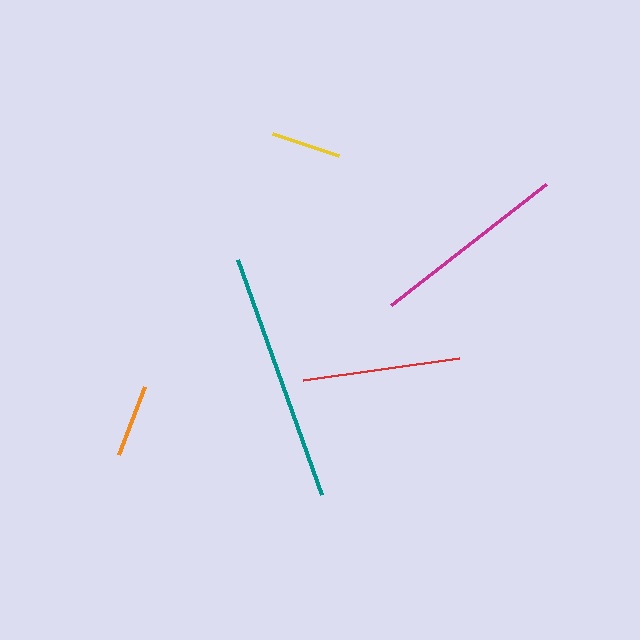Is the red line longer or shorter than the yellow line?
The red line is longer than the yellow line.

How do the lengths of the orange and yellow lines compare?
The orange and yellow lines are approximately the same length.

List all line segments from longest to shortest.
From longest to shortest: teal, magenta, red, orange, yellow.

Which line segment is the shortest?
The yellow line is the shortest at approximately 69 pixels.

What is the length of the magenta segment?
The magenta segment is approximately 197 pixels long.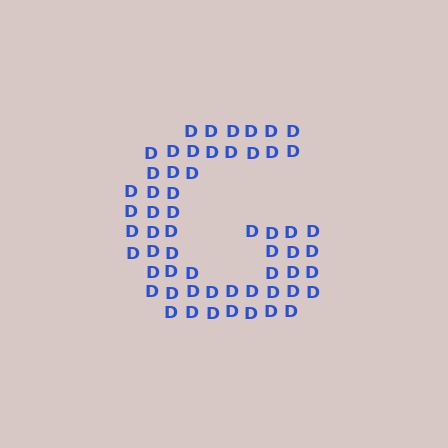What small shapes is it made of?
It is made of small letter D's.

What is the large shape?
The large shape is the letter G.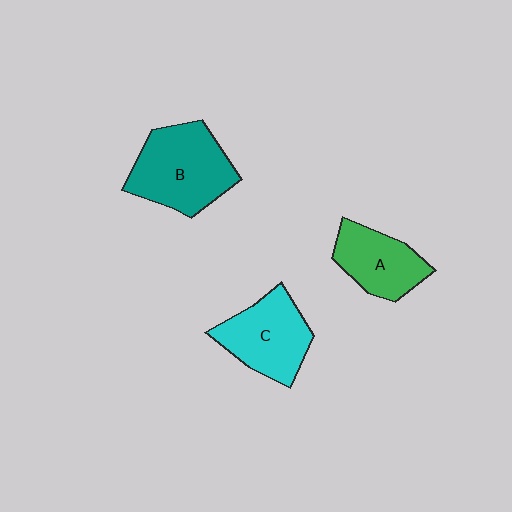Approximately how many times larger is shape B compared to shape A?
Approximately 1.4 times.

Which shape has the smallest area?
Shape A (green).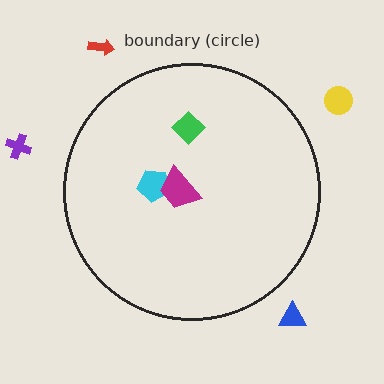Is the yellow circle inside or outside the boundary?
Outside.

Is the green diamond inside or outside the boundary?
Inside.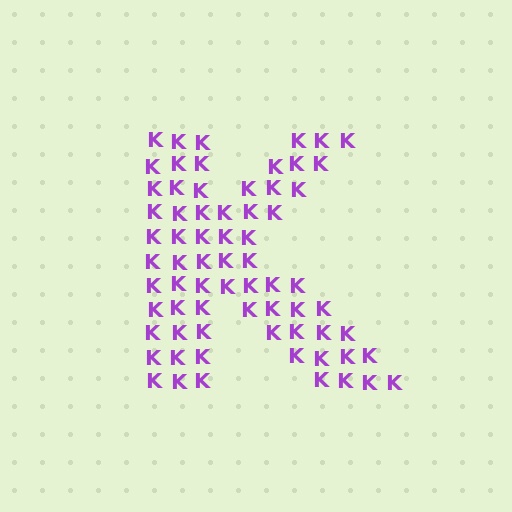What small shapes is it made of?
It is made of small letter K's.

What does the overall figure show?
The overall figure shows the letter K.